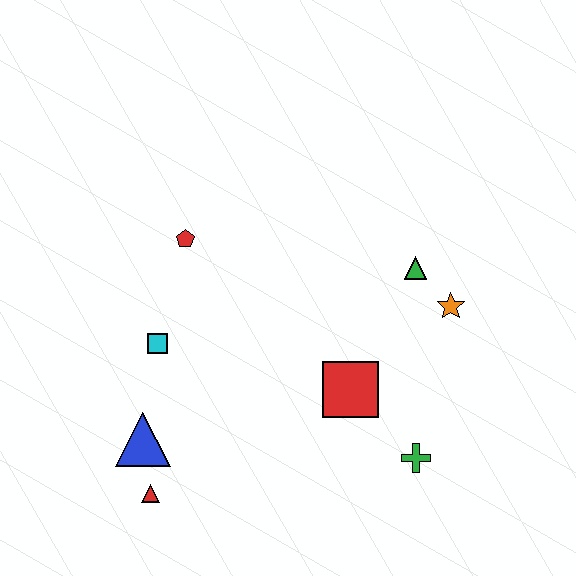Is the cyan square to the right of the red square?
No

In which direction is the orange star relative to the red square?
The orange star is to the right of the red square.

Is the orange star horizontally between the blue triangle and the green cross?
No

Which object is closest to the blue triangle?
The red triangle is closest to the blue triangle.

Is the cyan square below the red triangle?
No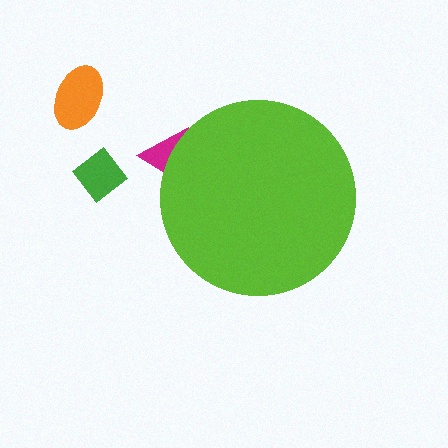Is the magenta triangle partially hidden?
Yes, the magenta triangle is partially hidden behind the lime circle.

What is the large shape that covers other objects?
A lime circle.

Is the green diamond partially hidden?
No, the green diamond is fully visible.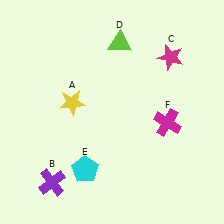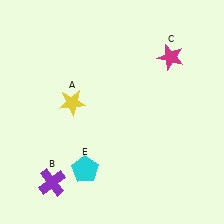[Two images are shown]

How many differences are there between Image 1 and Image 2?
There are 2 differences between the two images.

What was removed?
The magenta cross (F), the lime triangle (D) were removed in Image 2.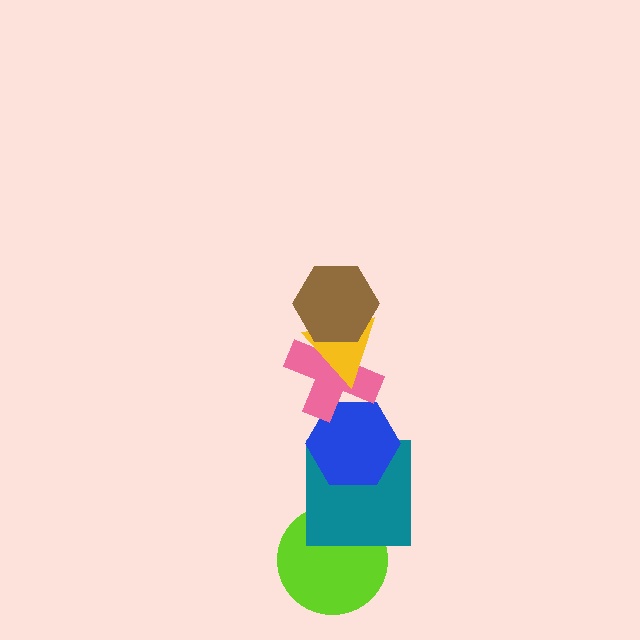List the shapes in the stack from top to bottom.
From top to bottom: the brown hexagon, the yellow triangle, the pink cross, the blue hexagon, the teal square, the lime circle.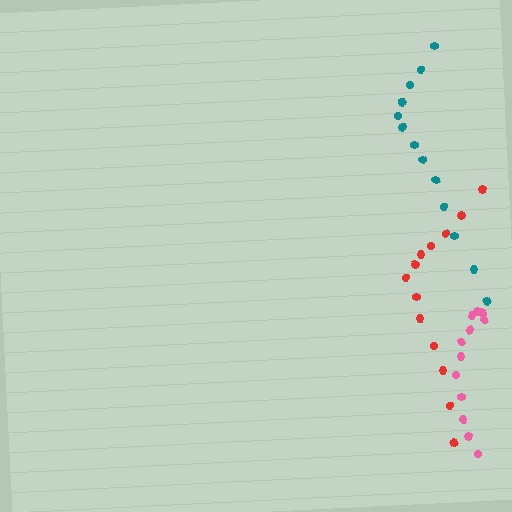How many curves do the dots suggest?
There are 3 distinct paths.